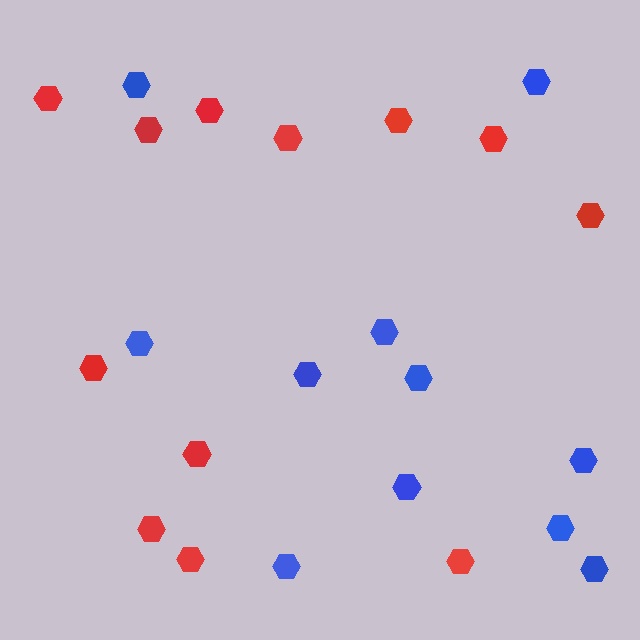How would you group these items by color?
There are 2 groups: one group of red hexagons (12) and one group of blue hexagons (11).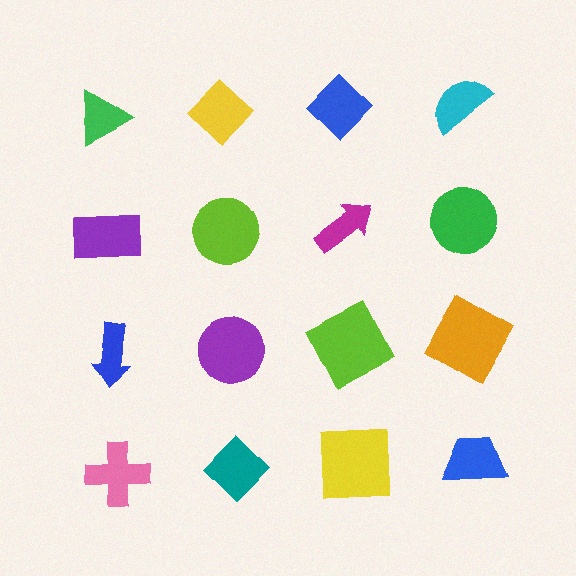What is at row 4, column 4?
A blue trapezoid.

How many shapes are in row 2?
4 shapes.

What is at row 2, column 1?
A purple rectangle.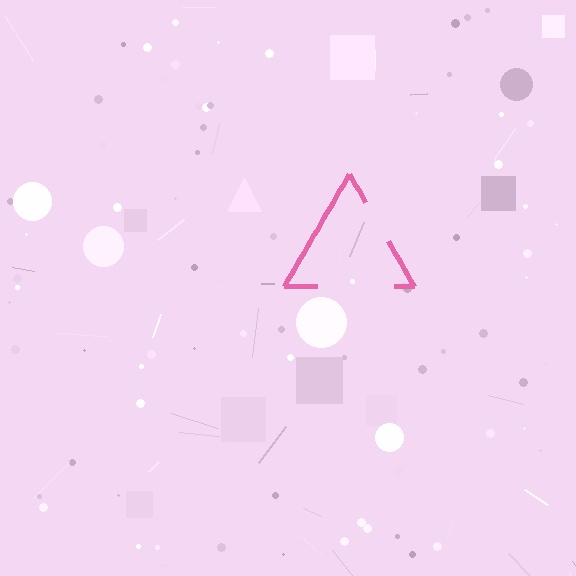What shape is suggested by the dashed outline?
The dashed outline suggests a triangle.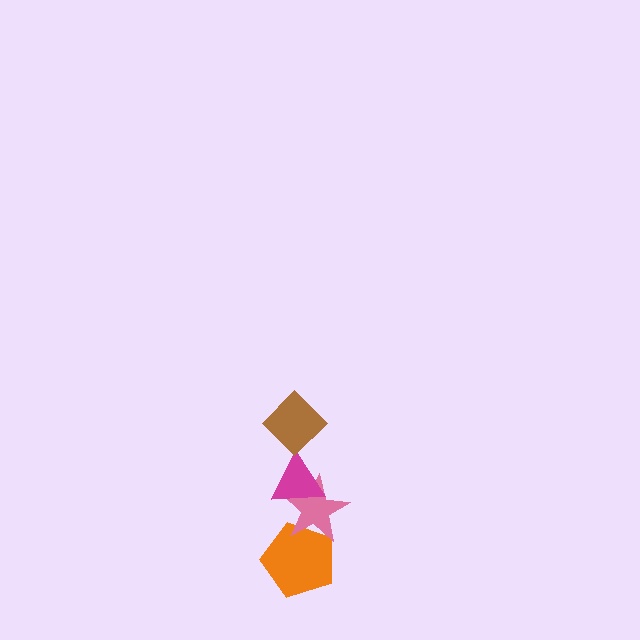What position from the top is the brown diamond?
The brown diamond is 1st from the top.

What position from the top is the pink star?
The pink star is 3rd from the top.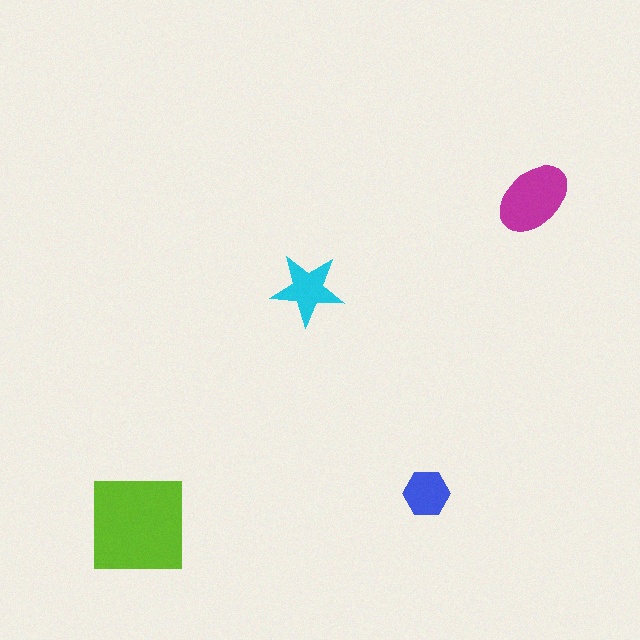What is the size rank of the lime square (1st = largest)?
1st.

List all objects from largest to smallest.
The lime square, the magenta ellipse, the cyan star, the blue hexagon.